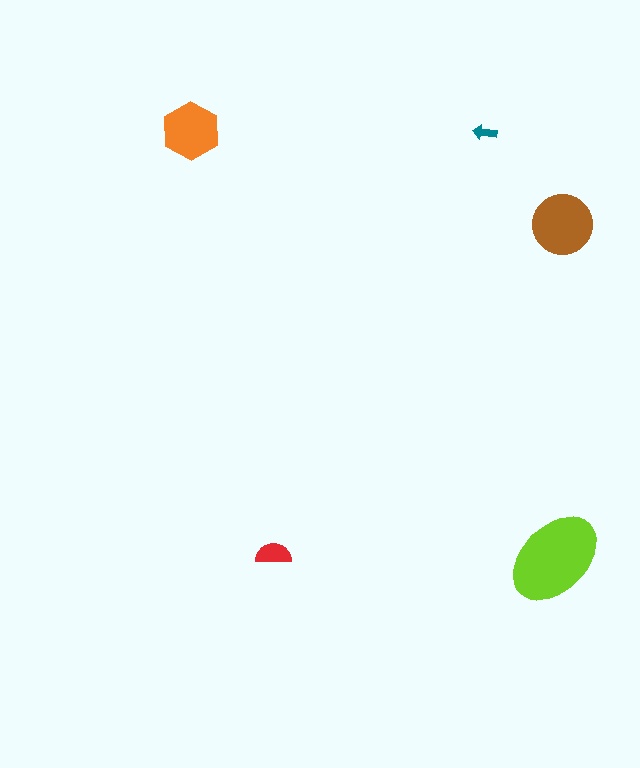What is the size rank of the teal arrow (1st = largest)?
5th.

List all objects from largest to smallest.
The lime ellipse, the brown circle, the orange hexagon, the red semicircle, the teal arrow.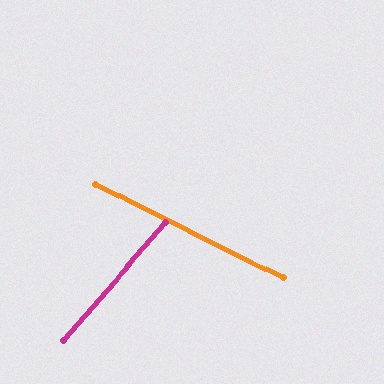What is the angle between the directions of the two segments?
Approximately 76 degrees.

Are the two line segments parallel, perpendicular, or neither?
Neither parallel nor perpendicular — they differ by about 76°.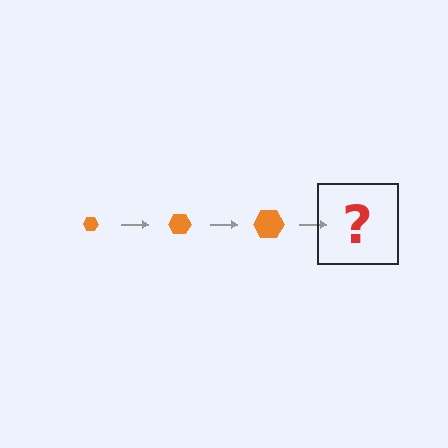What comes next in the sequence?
The next element should be an orange hexagon, larger than the previous one.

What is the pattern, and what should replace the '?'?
The pattern is that the hexagon gets progressively larger each step. The '?' should be an orange hexagon, larger than the previous one.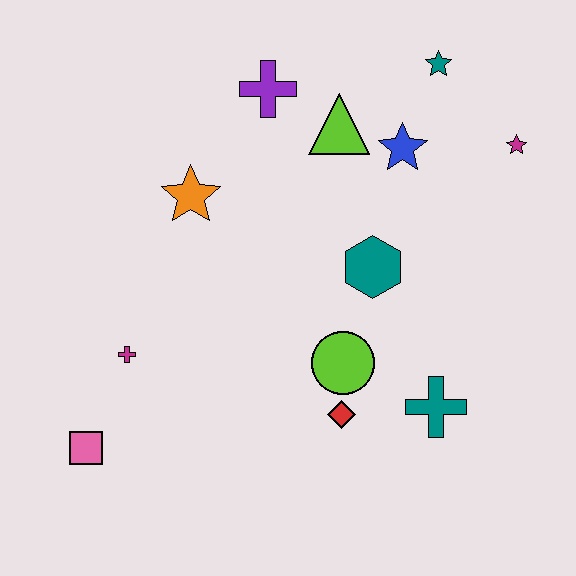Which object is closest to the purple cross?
The lime triangle is closest to the purple cross.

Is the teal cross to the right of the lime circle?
Yes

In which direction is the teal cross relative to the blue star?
The teal cross is below the blue star.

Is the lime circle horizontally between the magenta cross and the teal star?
Yes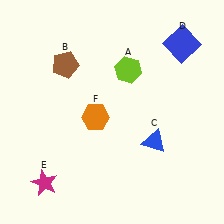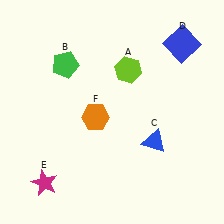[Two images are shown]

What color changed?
The pentagon (B) changed from brown in Image 1 to green in Image 2.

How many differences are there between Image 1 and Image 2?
There is 1 difference between the two images.